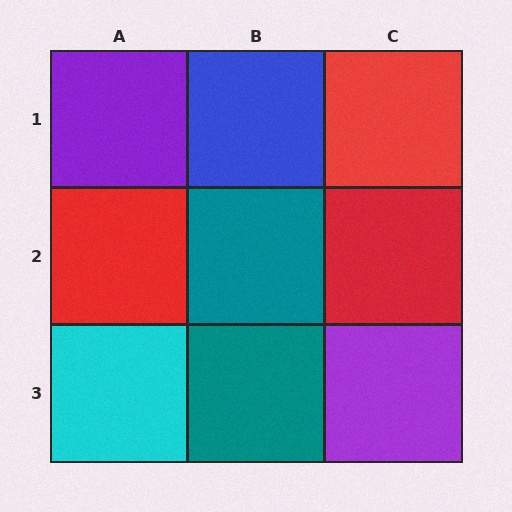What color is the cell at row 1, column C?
Red.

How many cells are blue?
1 cell is blue.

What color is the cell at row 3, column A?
Cyan.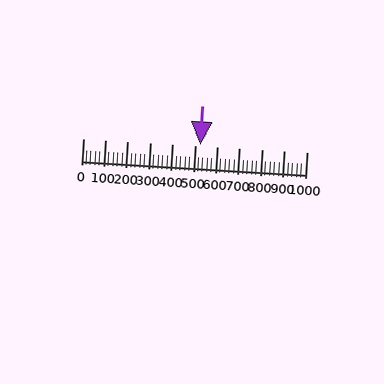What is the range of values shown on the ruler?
The ruler shows values from 0 to 1000.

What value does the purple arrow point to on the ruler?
The purple arrow points to approximately 525.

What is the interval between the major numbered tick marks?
The major tick marks are spaced 100 units apart.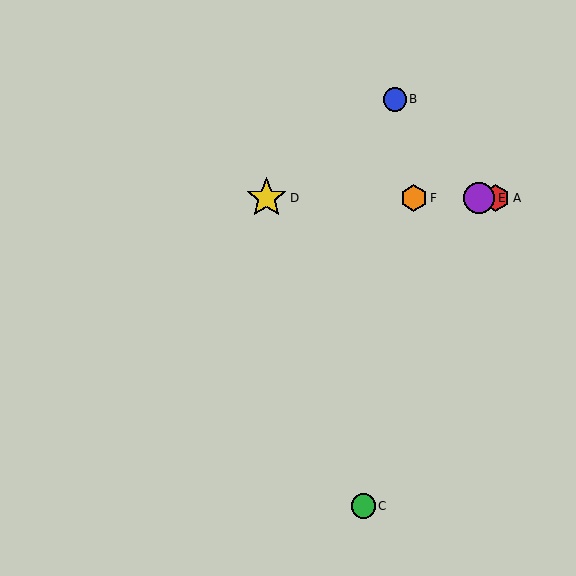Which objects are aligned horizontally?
Objects A, D, E, F are aligned horizontally.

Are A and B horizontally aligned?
No, A is at y≈198 and B is at y≈99.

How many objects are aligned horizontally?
4 objects (A, D, E, F) are aligned horizontally.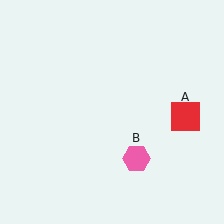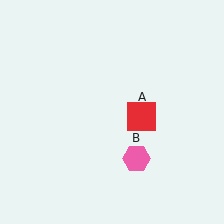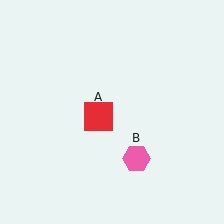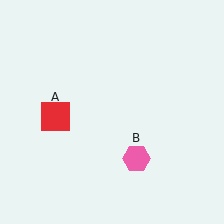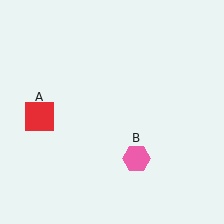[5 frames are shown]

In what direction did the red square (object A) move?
The red square (object A) moved left.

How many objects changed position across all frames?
1 object changed position: red square (object A).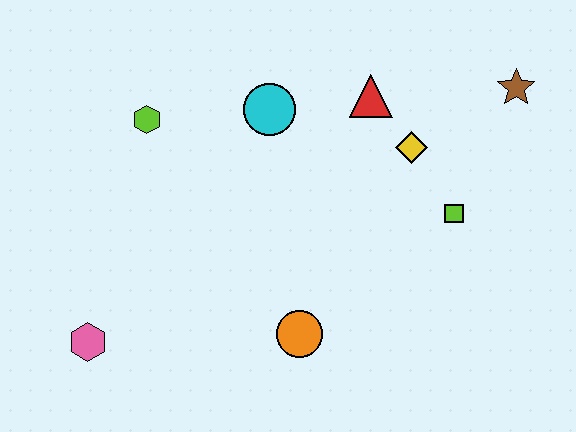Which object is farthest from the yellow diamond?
The pink hexagon is farthest from the yellow diamond.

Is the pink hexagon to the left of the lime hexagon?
Yes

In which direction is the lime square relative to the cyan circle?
The lime square is to the right of the cyan circle.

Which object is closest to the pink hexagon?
The orange circle is closest to the pink hexagon.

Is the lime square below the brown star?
Yes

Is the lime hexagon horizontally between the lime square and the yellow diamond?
No